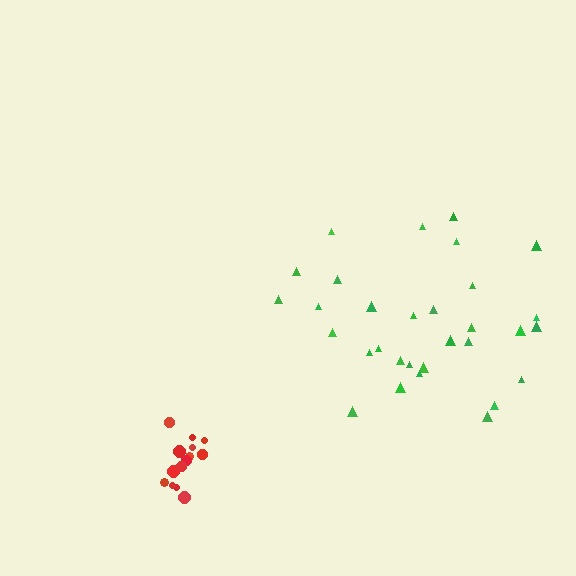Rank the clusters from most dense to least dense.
red, green.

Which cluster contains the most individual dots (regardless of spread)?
Green (31).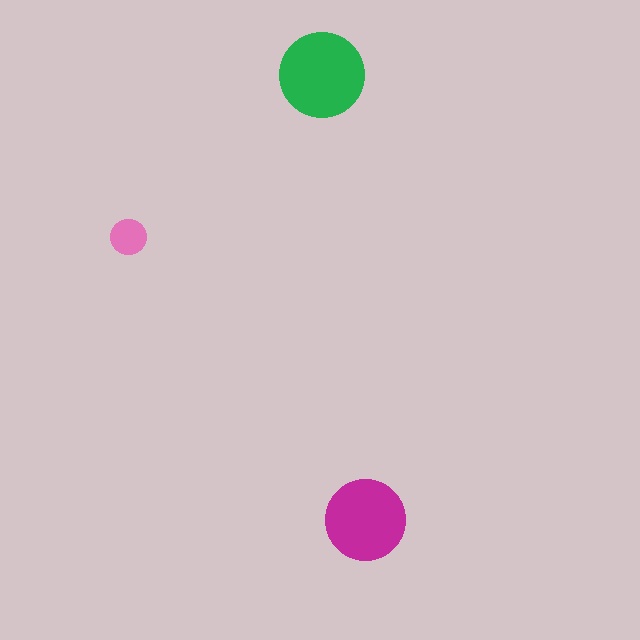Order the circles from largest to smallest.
the green one, the magenta one, the pink one.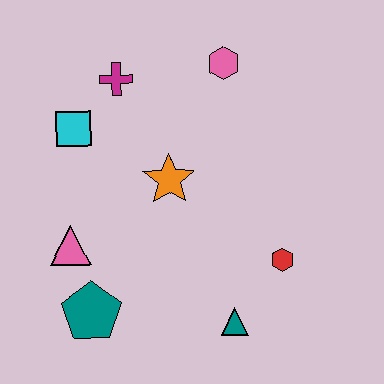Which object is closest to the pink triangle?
The teal pentagon is closest to the pink triangle.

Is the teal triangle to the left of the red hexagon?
Yes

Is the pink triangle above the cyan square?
No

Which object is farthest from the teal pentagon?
The pink hexagon is farthest from the teal pentagon.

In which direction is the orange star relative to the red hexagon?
The orange star is to the left of the red hexagon.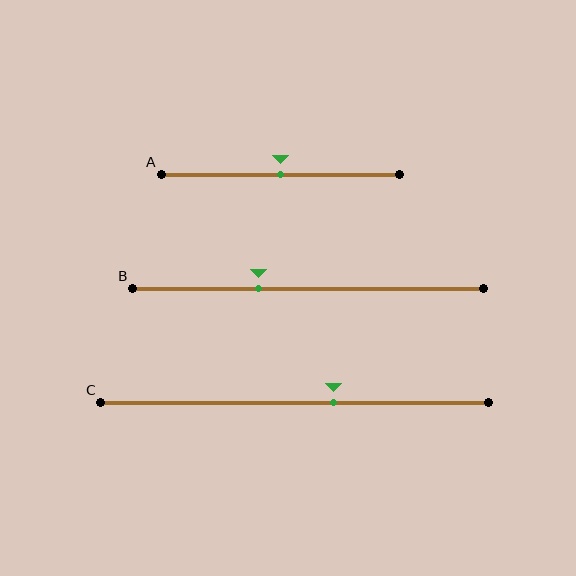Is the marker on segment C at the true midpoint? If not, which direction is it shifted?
No, the marker on segment C is shifted to the right by about 10% of the segment length.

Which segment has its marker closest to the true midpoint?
Segment A has its marker closest to the true midpoint.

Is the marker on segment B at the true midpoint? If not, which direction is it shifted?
No, the marker on segment B is shifted to the left by about 14% of the segment length.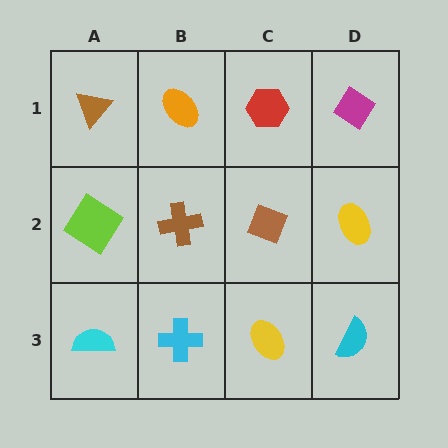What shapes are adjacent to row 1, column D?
A yellow ellipse (row 2, column D), a red hexagon (row 1, column C).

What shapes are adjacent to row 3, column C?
A brown diamond (row 2, column C), a cyan cross (row 3, column B), a cyan semicircle (row 3, column D).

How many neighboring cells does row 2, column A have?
3.